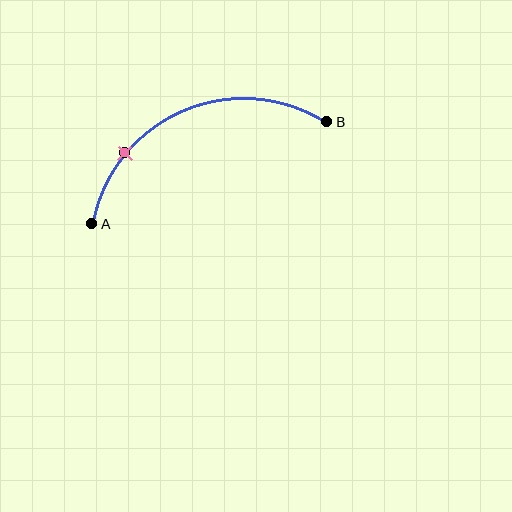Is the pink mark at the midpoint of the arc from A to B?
No. The pink mark lies on the arc but is closer to endpoint A. The arc midpoint would be at the point on the curve equidistant along the arc from both A and B.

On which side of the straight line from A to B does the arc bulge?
The arc bulges above the straight line connecting A and B.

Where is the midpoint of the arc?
The arc midpoint is the point on the curve farthest from the straight line joining A and B. It sits above that line.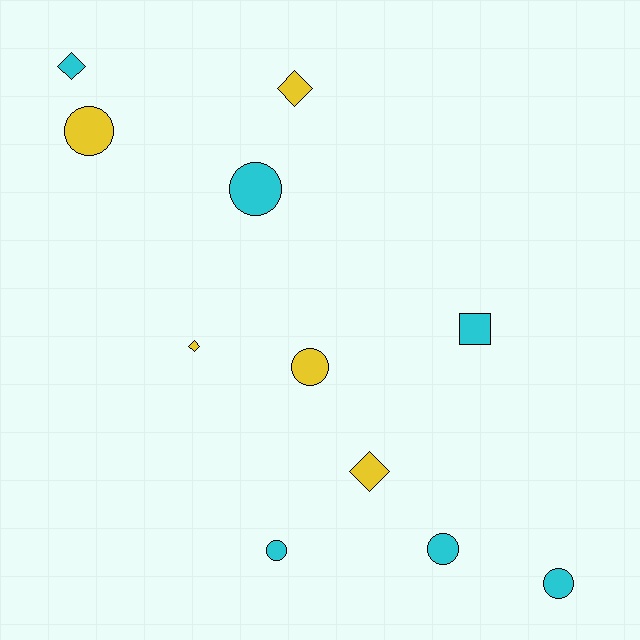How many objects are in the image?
There are 11 objects.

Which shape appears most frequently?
Circle, with 6 objects.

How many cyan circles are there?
There are 4 cyan circles.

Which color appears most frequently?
Cyan, with 6 objects.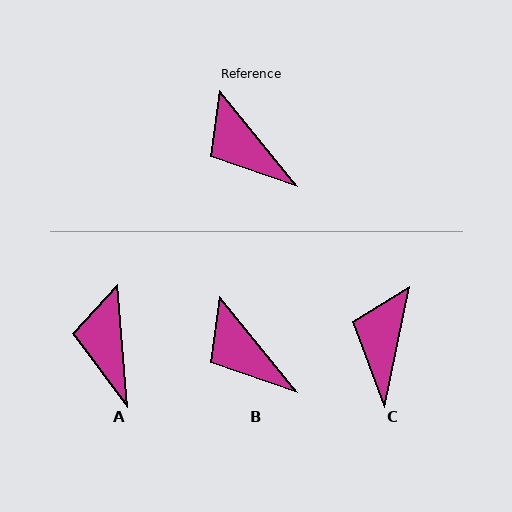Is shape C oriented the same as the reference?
No, it is off by about 51 degrees.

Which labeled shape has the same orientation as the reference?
B.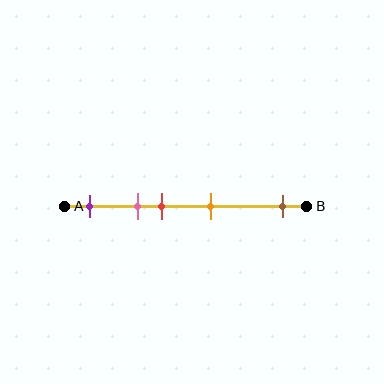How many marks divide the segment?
There are 5 marks dividing the segment.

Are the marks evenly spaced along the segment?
No, the marks are not evenly spaced.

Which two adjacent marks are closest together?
The pink and red marks are the closest adjacent pair.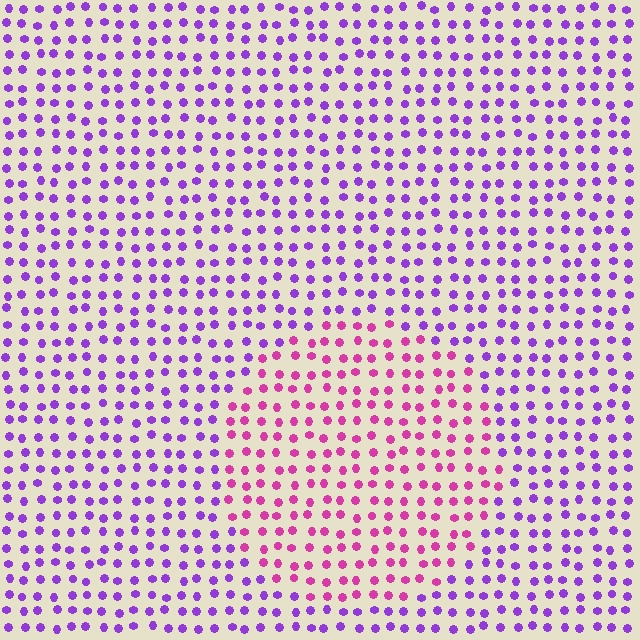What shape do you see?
I see a circle.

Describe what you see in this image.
The image is filled with small purple elements in a uniform arrangement. A circle-shaped region is visible where the elements are tinted to a slightly different hue, forming a subtle color boundary.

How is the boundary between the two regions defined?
The boundary is defined purely by a slight shift in hue (about 45 degrees). Spacing, size, and orientation are identical on both sides.